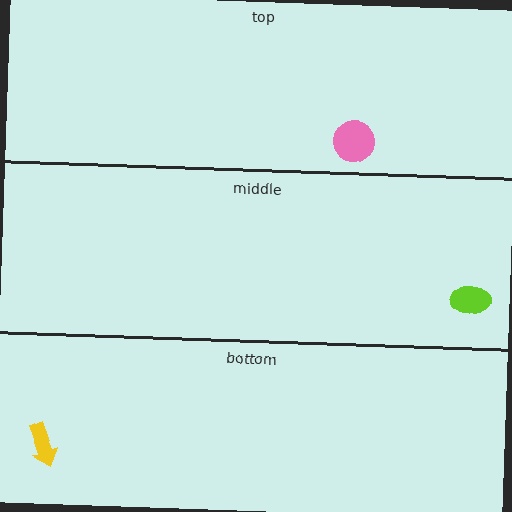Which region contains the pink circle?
The top region.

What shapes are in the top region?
The pink circle.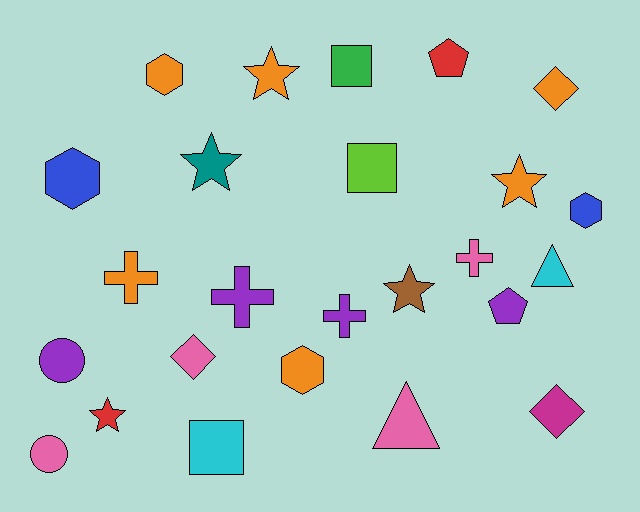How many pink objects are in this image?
There are 4 pink objects.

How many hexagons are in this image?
There are 4 hexagons.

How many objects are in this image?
There are 25 objects.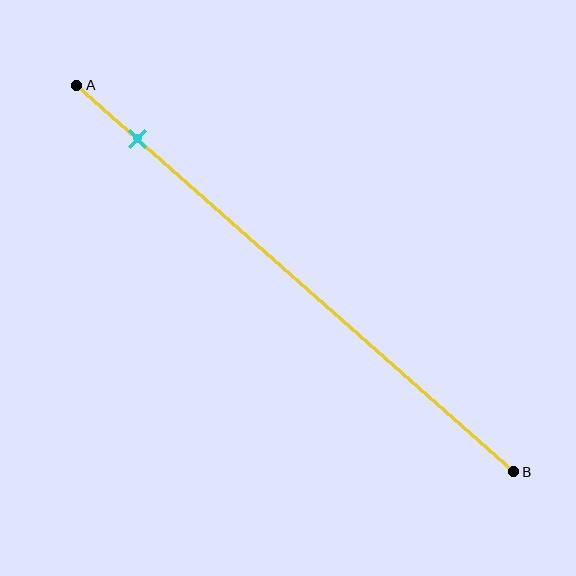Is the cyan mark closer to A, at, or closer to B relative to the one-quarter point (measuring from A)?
The cyan mark is closer to point A than the one-quarter point of segment AB.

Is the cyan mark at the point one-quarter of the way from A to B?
No, the mark is at about 15% from A, not at the 25% one-quarter point.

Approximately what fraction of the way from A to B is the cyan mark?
The cyan mark is approximately 15% of the way from A to B.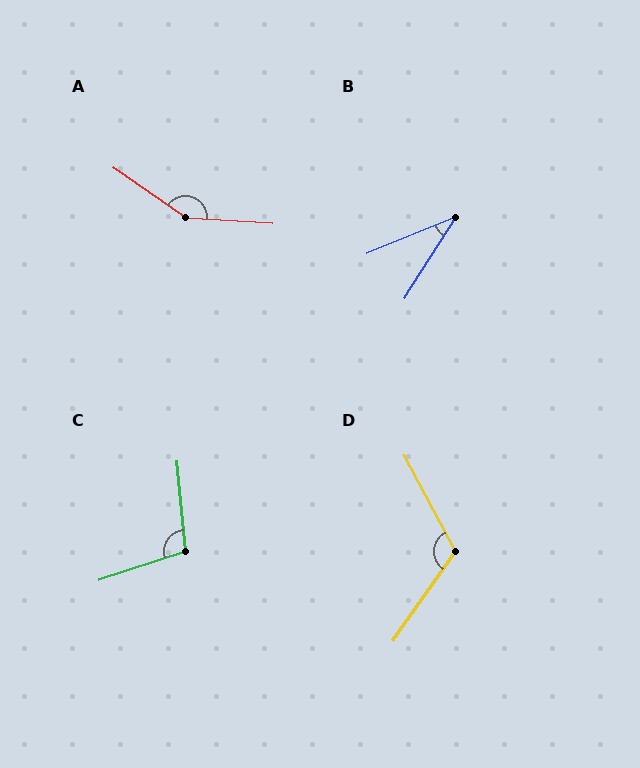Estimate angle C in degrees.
Approximately 103 degrees.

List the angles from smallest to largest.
B (35°), C (103°), D (117°), A (149°).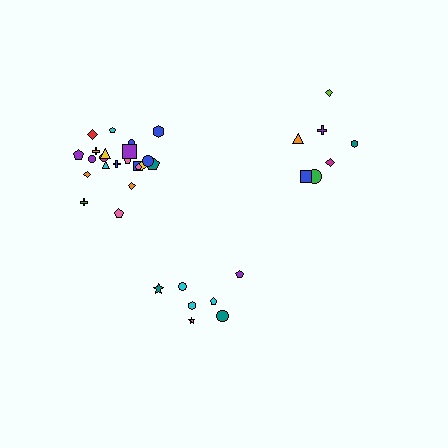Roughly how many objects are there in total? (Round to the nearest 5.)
Roughly 35 objects in total.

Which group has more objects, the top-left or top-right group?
The top-left group.